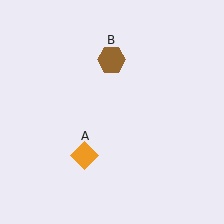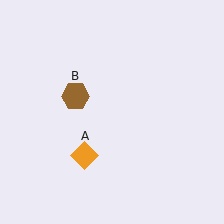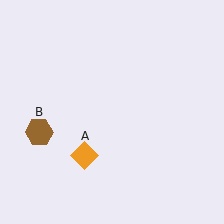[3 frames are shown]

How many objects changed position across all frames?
1 object changed position: brown hexagon (object B).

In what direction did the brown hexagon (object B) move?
The brown hexagon (object B) moved down and to the left.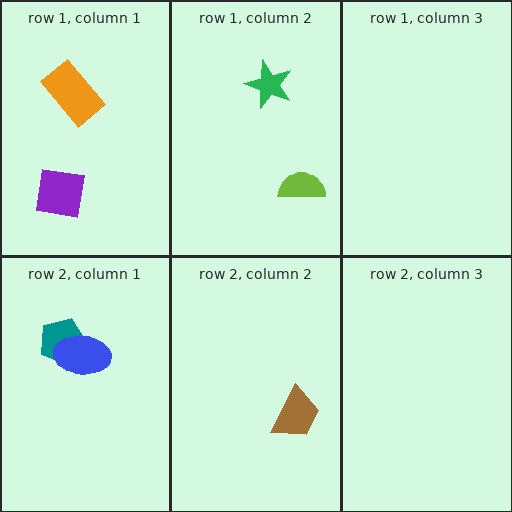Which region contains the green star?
The row 1, column 2 region.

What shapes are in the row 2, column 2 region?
The brown trapezoid.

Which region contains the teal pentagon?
The row 2, column 1 region.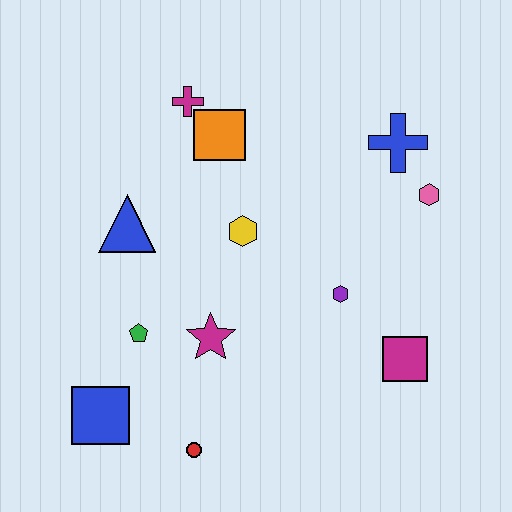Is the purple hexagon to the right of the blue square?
Yes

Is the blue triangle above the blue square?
Yes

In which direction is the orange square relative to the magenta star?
The orange square is above the magenta star.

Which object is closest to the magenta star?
The green pentagon is closest to the magenta star.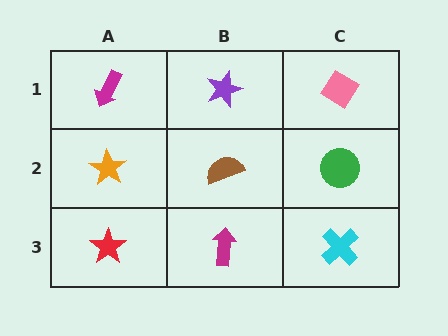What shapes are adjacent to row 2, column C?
A pink diamond (row 1, column C), a cyan cross (row 3, column C), a brown semicircle (row 2, column B).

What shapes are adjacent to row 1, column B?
A brown semicircle (row 2, column B), a magenta arrow (row 1, column A), a pink diamond (row 1, column C).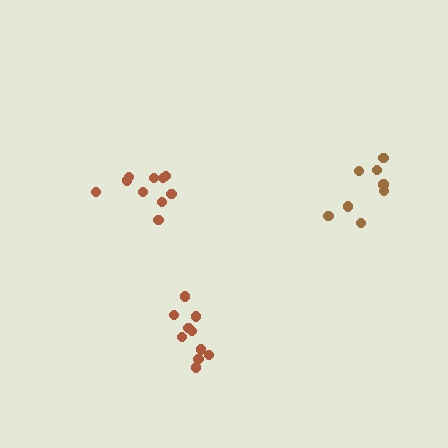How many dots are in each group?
Group 1: 10 dots, Group 2: 8 dots, Group 3: 10 dots (28 total).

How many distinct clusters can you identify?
There are 3 distinct clusters.